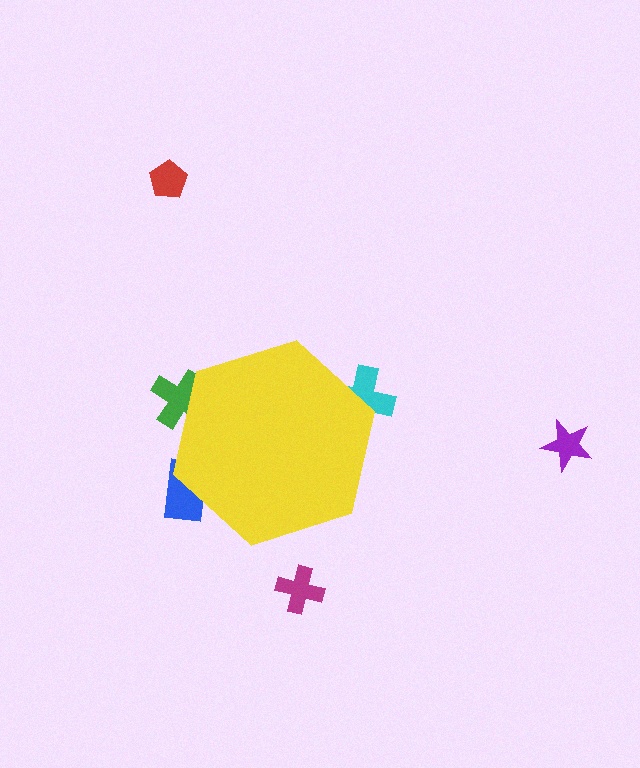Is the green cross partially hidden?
Yes, the green cross is partially hidden behind the yellow hexagon.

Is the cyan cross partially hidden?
Yes, the cyan cross is partially hidden behind the yellow hexagon.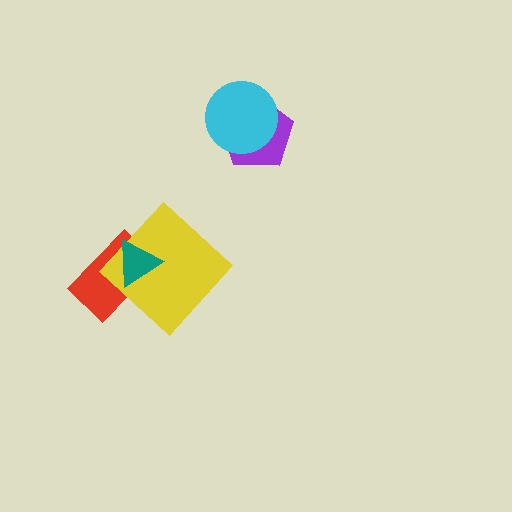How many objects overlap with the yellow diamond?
2 objects overlap with the yellow diamond.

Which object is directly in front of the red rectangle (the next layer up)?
The yellow diamond is directly in front of the red rectangle.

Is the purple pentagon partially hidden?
Yes, it is partially covered by another shape.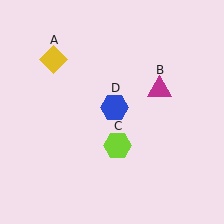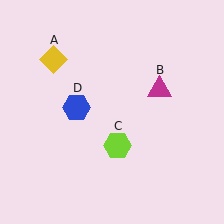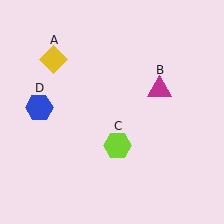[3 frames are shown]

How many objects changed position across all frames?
1 object changed position: blue hexagon (object D).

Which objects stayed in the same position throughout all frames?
Yellow diamond (object A) and magenta triangle (object B) and lime hexagon (object C) remained stationary.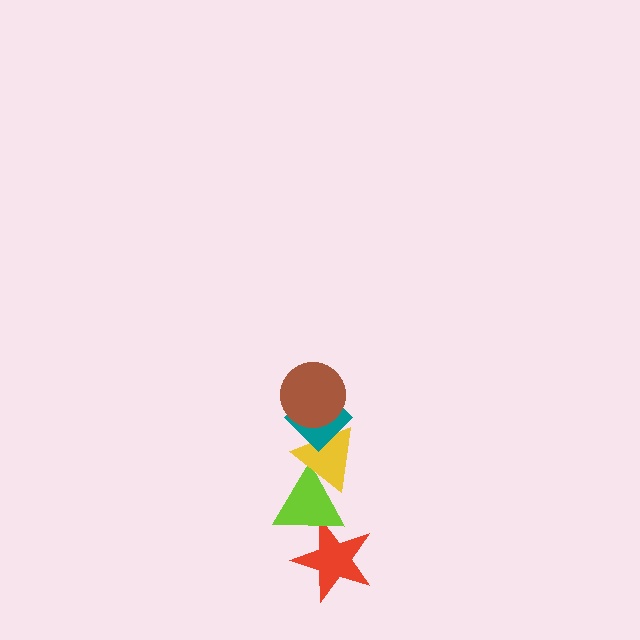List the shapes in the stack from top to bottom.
From top to bottom: the brown circle, the teal diamond, the yellow triangle, the lime triangle, the red star.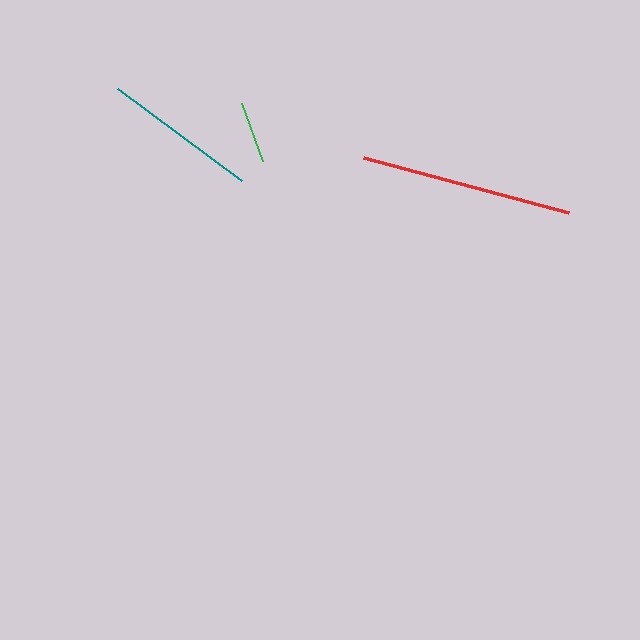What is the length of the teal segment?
The teal segment is approximately 154 pixels long.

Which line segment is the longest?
The red line is the longest at approximately 212 pixels.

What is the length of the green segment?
The green segment is approximately 61 pixels long.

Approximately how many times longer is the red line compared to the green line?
The red line is approximately 3.5 times the length of the green line.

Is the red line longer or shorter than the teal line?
The red line is longer than the teal line.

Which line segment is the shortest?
The green line is the shortest at approximately 61 pixels.